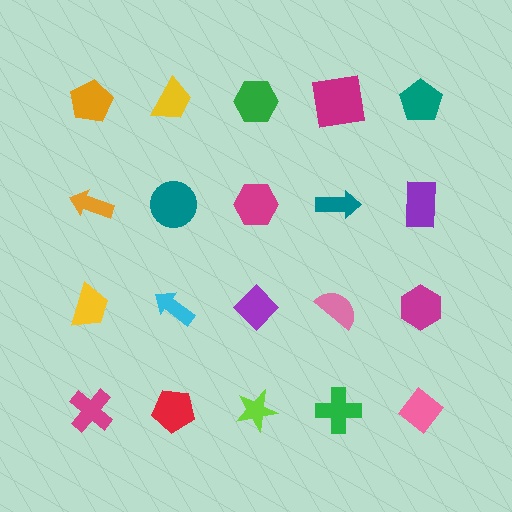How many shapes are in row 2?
5 shapes.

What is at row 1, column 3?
A green hexagon.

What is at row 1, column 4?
A magenta square.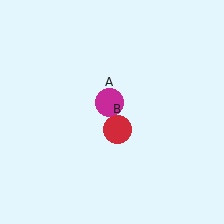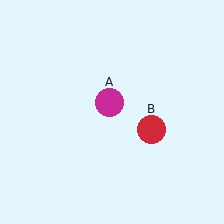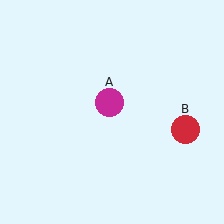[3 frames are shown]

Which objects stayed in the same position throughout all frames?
Magenta circle (object A) remained stationary.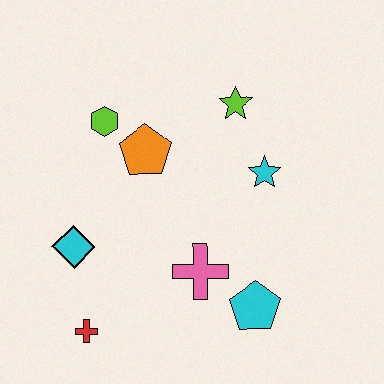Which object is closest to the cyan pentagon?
The pink cross is closest to the cyan pentagon.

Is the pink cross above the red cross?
Yes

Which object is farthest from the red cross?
The lime star is farthest from the red cross.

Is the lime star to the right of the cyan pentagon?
No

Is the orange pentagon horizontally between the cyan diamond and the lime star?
Yes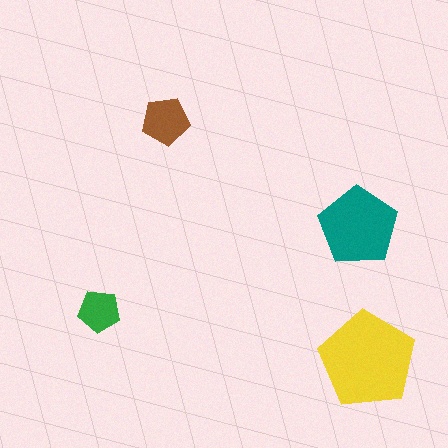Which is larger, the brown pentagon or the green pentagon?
The brown one.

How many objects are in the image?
There are 4 objects in the image.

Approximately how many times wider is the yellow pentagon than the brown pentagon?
About 2 times wider.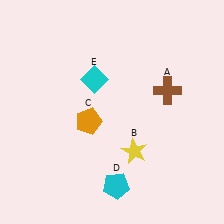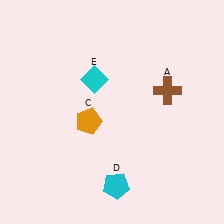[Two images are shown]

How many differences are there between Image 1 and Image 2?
There is 1 difference between the two images.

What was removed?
The yellow star (B) was removed in Image 2.